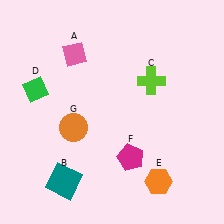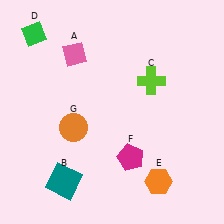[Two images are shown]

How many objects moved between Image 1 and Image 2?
1 object moved between the two images.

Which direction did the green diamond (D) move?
The green diamond (D) moved up.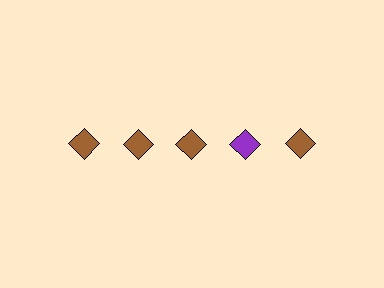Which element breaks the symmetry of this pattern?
The purple diamond in the top row, second from right column breaks the symmetry. All other shapes are brown diamonds.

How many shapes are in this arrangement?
There are 5 shapes arranged in a grid pattern.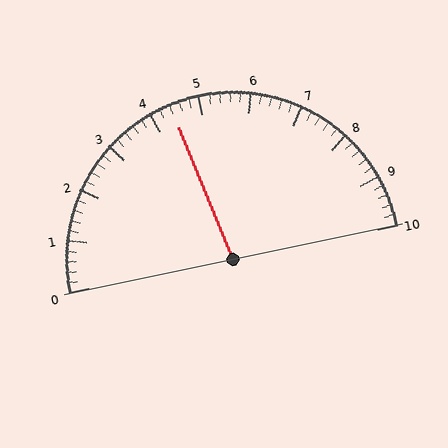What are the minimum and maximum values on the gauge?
The gauge ranges from 0 to 10.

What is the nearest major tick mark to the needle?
The nearest major tick mark is 4.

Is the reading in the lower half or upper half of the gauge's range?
The reading is in the lower half of the range (0 to 10).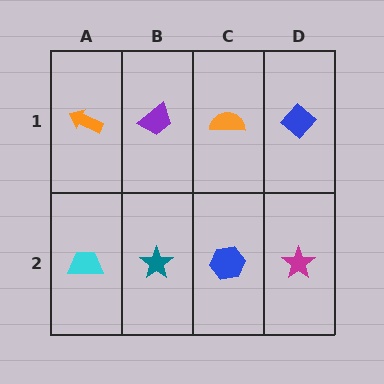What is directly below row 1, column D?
A magenta star.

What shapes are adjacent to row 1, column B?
A teal star (row 2, column B), an orange arrow (row 1, column A), an orange semicircle (row 1, column C).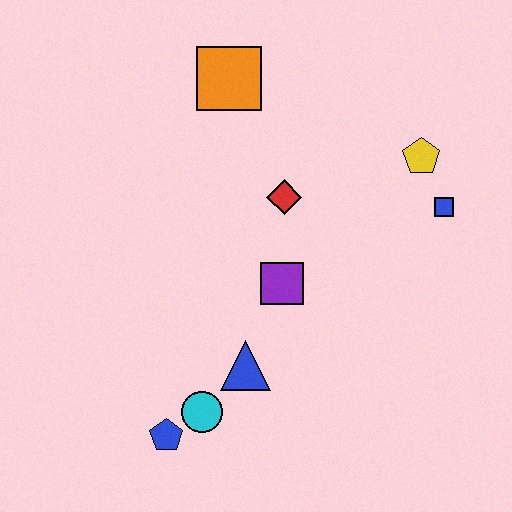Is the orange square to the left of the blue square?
Yes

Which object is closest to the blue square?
The yellow pentagon is closest to the blue square.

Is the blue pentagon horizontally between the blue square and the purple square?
No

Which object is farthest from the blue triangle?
The orange square is farthest from the blue triangle.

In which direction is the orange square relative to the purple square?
The orange square is above the purple square.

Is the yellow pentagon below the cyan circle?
No